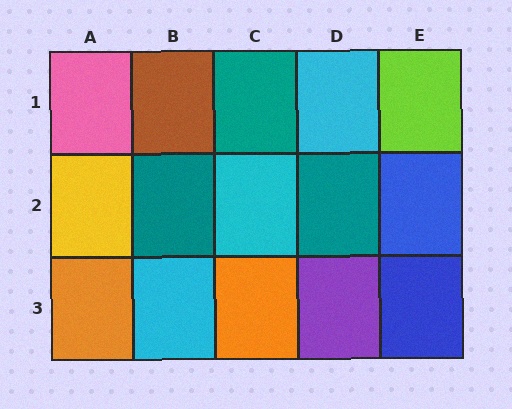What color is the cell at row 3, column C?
Orange.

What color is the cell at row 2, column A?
Yellow.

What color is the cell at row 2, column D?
Teal.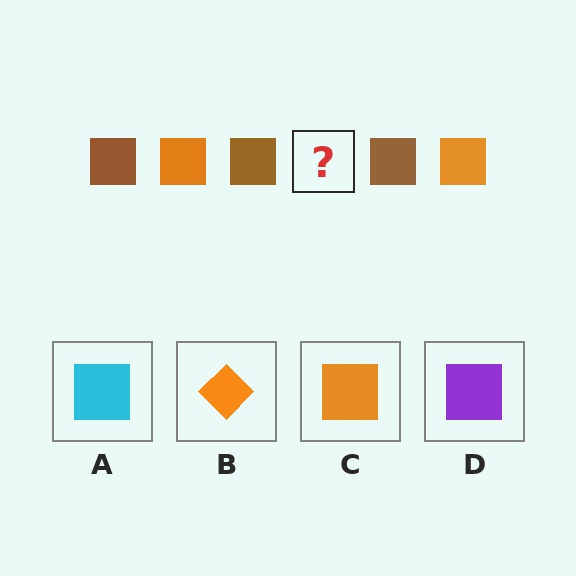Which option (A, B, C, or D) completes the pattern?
C.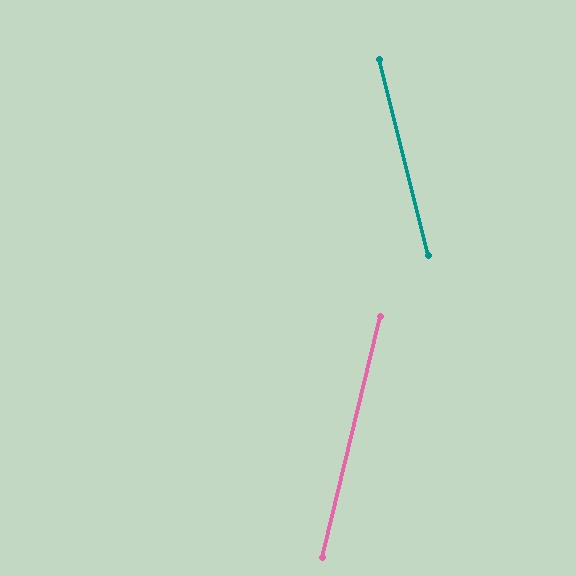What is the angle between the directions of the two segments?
Approximately 28 degrees.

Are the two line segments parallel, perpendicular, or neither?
Neither parallel nor perpendicular — they differ by about 28°.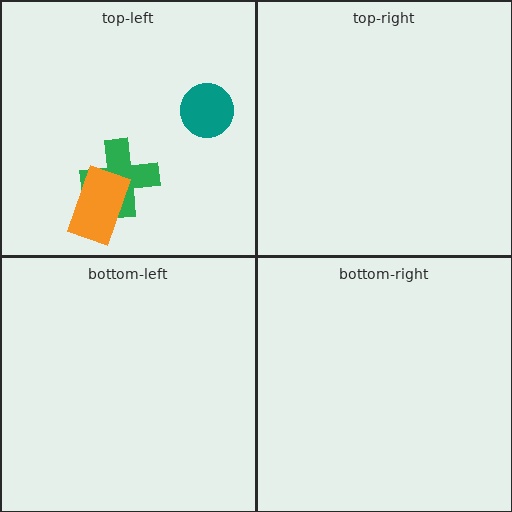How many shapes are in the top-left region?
3.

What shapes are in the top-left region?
The green cross, the orange rectangle, the teal circle.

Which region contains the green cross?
The top-left region.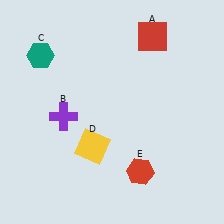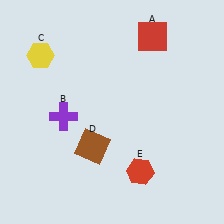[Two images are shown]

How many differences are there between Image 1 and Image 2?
There are 2 differences between the two images.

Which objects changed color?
C changed from teal to yellow. D changed from yellow to brown.